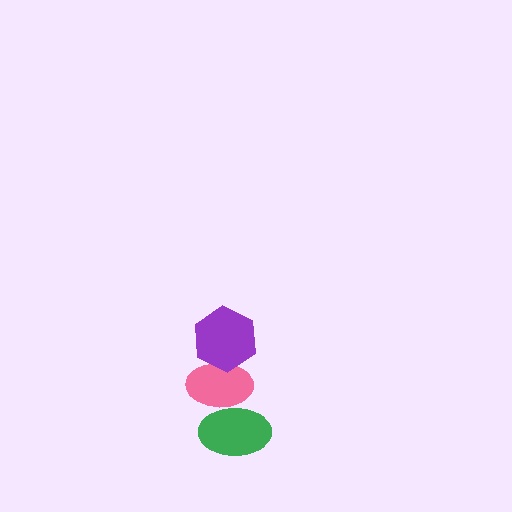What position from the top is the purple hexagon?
The purple hexagon is 1st from the top.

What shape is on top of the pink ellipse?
The purple hexagon is on top of the pink ellipse.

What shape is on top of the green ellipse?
The pink ellipse is on top of the green ellipse.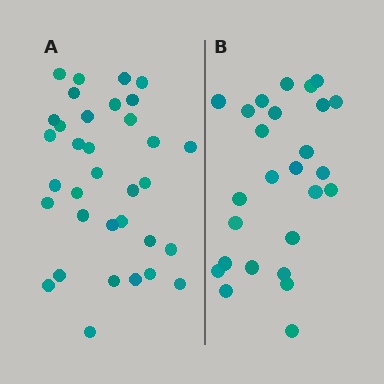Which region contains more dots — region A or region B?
Region A (the left region) has more dots.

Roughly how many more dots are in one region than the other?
Region A has roughly 8 or so more dots than region B.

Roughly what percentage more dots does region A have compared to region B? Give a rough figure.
About 30% more.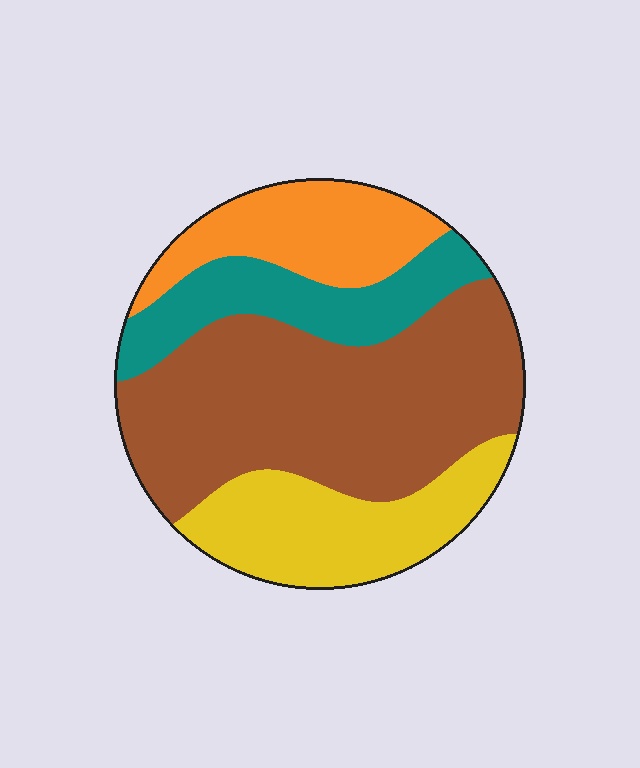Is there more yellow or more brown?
Brown.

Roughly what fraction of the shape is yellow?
Yellow covers 21% of the shape.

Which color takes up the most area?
Brown, at roughly 45%.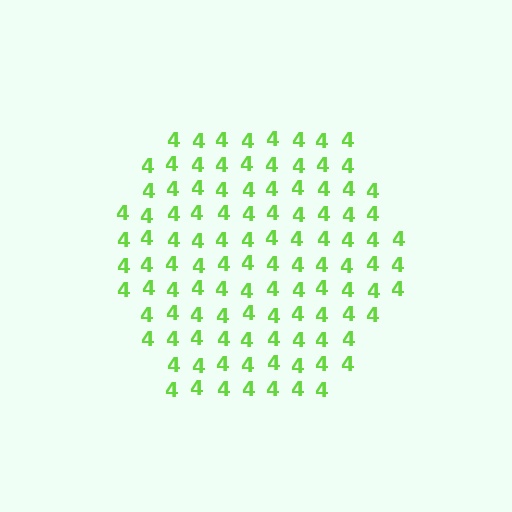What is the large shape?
The large shape is a hexagon.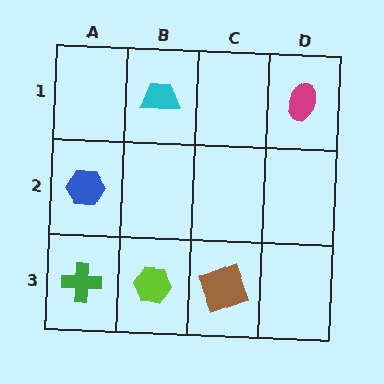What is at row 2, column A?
A blue hexagon.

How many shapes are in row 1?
2 shapes.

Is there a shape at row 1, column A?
No, that cell is empty.